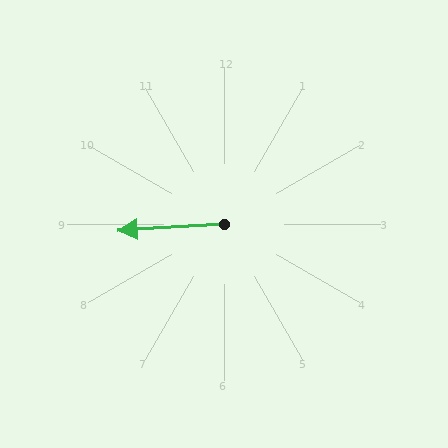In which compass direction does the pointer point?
West.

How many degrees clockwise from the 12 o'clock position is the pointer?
Approximately 267 degrees.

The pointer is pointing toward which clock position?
Roughly 9 o'clock.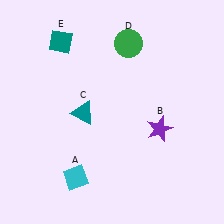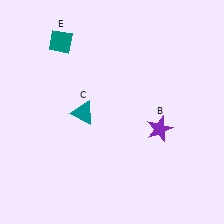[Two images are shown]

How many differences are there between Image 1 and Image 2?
There are 2 differences between the two images.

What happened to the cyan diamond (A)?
The cyan diamond (A) was removed in Image 2. It was in the bottom-left area of Image 1.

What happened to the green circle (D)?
The green circle (D) was removed in Image 2. It was in the top-right area of Image 1.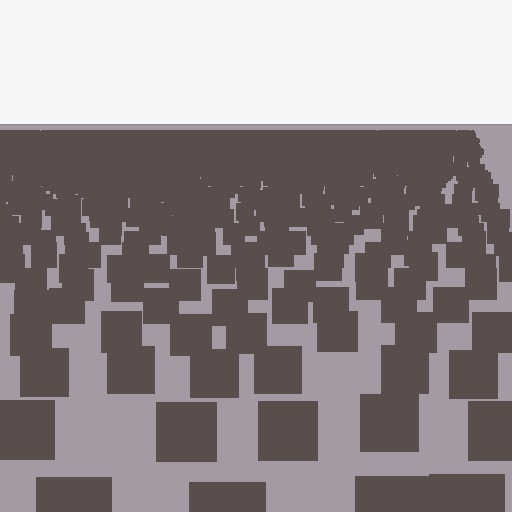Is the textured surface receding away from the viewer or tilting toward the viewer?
The surface is receding away from the viewer. Texture elements get smaller and denser toward the top.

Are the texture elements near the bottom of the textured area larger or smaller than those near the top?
Larger. Near the bottom, elements are closer to the viewer and appear at a bigger on-screen size.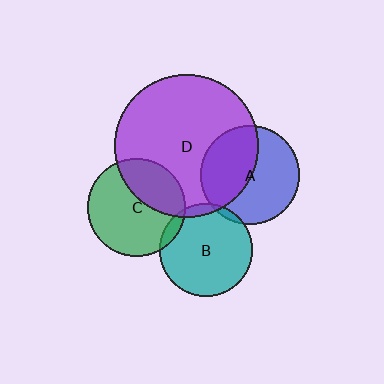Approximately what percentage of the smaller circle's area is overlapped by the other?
Approximately 45%.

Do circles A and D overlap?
Yes.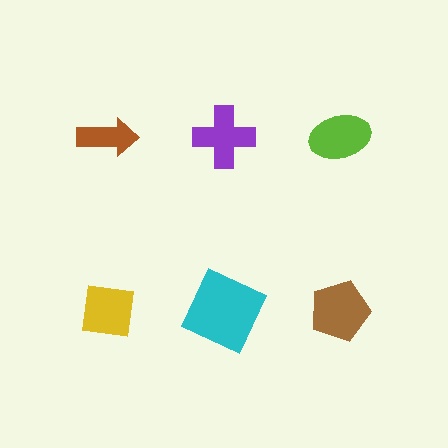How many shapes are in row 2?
3 shapes.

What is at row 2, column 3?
A brown pentagon.